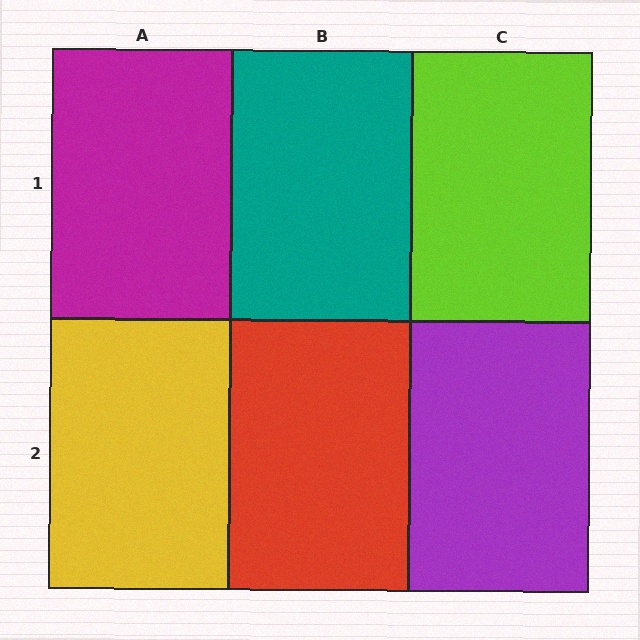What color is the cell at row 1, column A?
Magenta.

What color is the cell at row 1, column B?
Teal.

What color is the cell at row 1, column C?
Lime.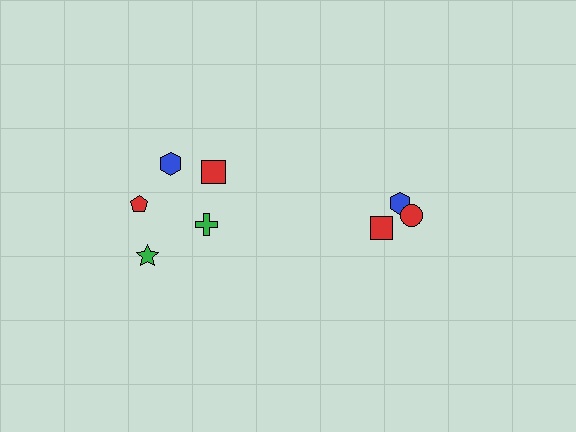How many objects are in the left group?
There are 5 objects.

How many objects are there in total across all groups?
There are 8 objects.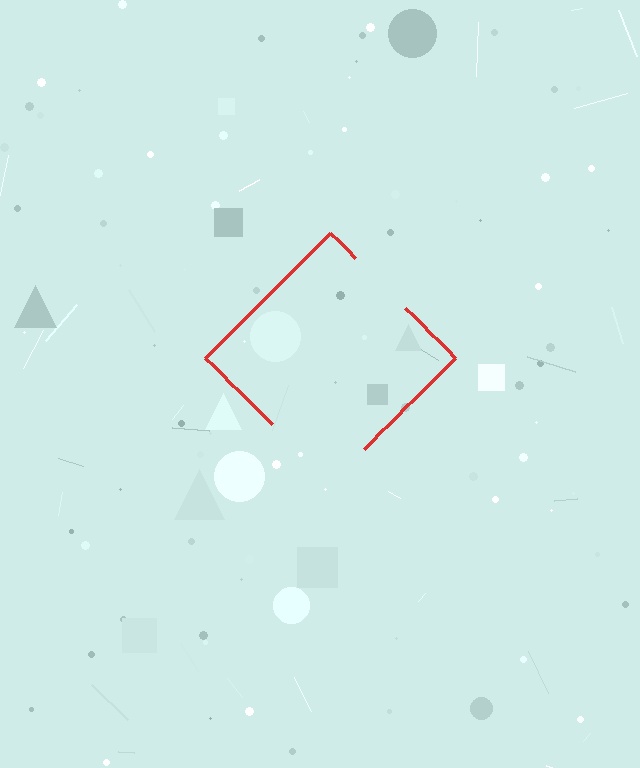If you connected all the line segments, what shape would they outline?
They would outline a diamond.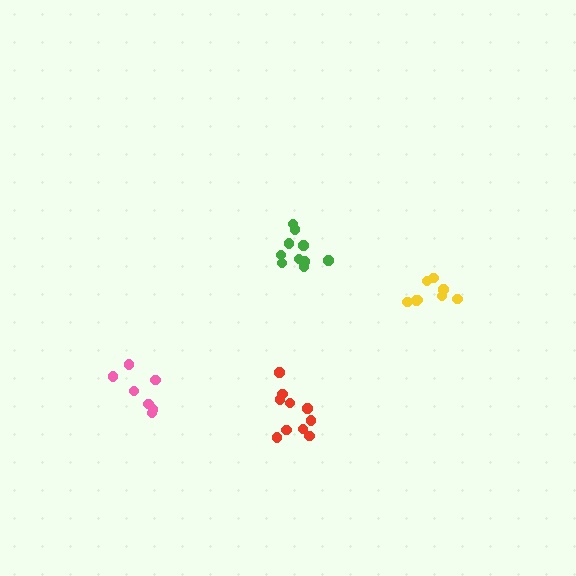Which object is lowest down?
The red cluster is bottommost.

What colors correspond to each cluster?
The clusters are colored: red, pink, yellow, green.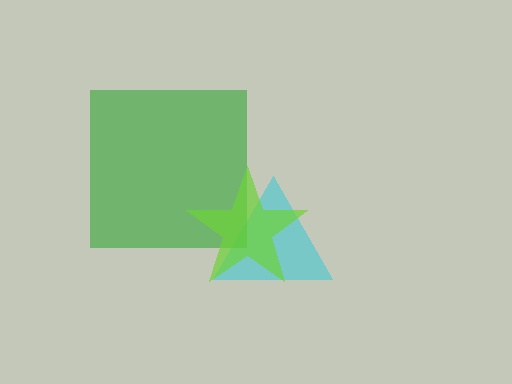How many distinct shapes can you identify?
There are 3 distinct shapes: a cyan triangle, a green square, a lime star.